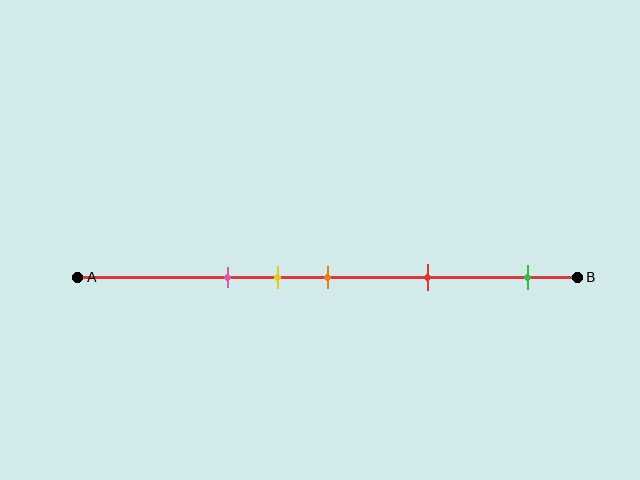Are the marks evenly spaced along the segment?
No, the marks are not evenly spaced.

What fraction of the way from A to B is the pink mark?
The pink mark is approximately 30% (0.3) of the way from A to B.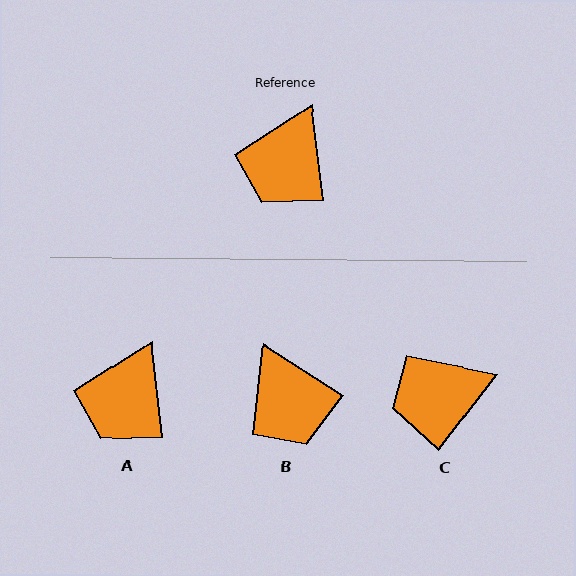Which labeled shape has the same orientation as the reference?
A.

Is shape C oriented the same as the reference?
No, it is off by about 44 degrees.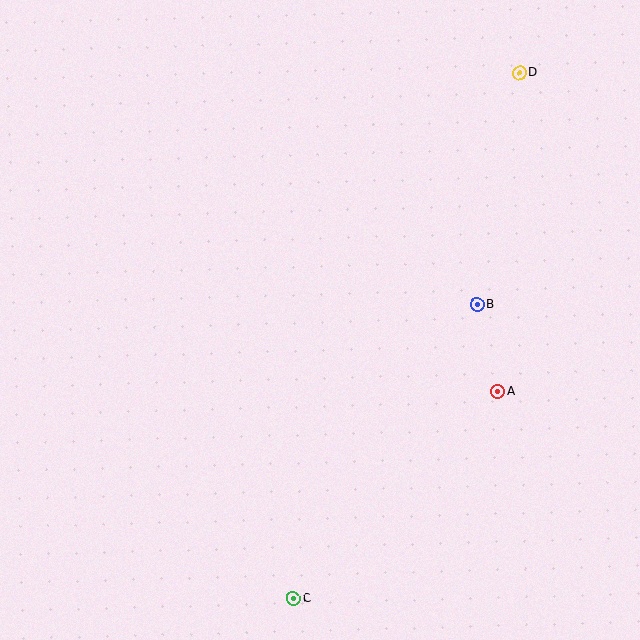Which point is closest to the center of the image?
Point B at (477, 304) is closest to the center.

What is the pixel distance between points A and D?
The distance between A and D is 320 pixels.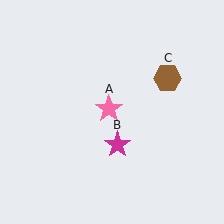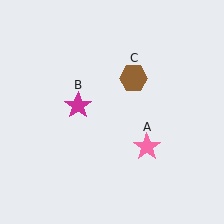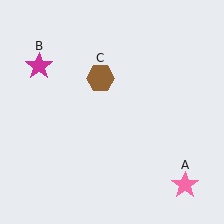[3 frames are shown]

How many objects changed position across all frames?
3 objects changed position: pink star (object A), magenta star (object B), brown hexagon (object C).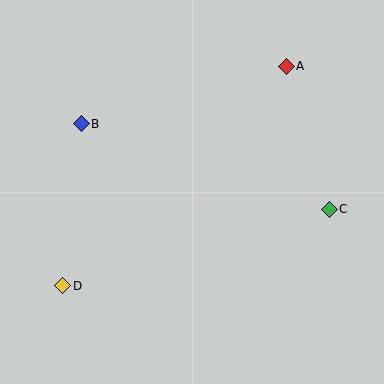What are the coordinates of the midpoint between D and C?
The midpoint between D and C is at (196, 247).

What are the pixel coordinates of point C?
Point C is at (329, 209).